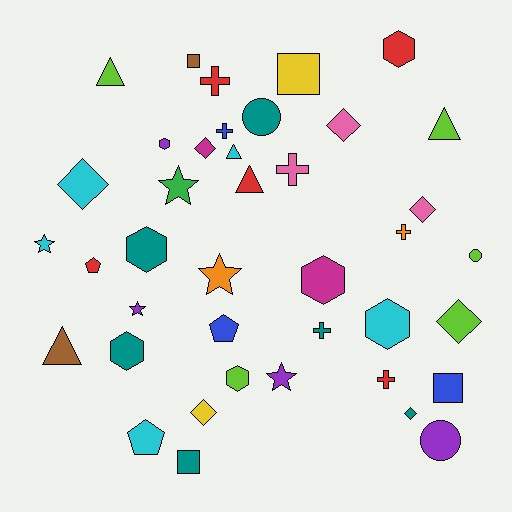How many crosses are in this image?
There are 6 crosses.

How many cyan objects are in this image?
There are 5 cyan objects.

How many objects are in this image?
There are 40 objects.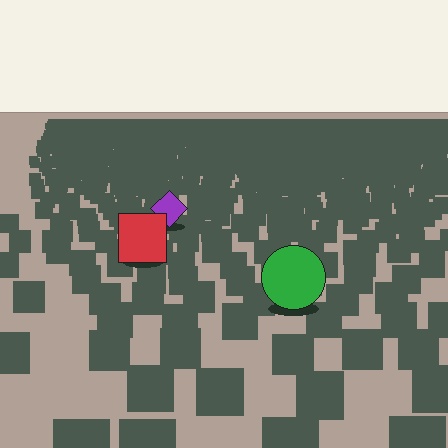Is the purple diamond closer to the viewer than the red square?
No. The red square is closer — you can tell from the texture gradient: the ground texture is coarser near it.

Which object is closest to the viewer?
The green circle is closest. The texture marks near it are larger and more spread out.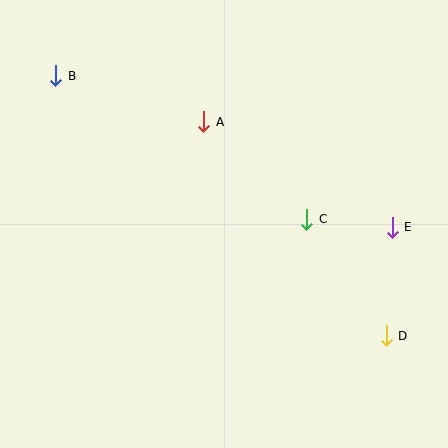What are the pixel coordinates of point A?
Point A is at (203, 122).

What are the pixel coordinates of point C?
Point C is at (307, 219).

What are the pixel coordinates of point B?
Point B is at (56, 76).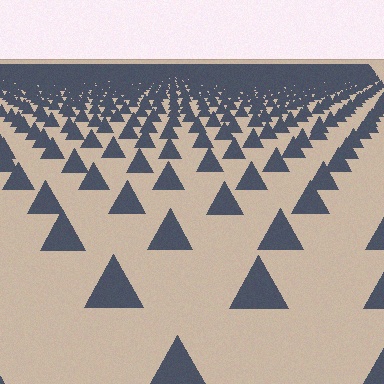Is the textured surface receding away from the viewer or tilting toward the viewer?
The surface is receding away from the viewer. Texture elements get smaller and denser toward the top.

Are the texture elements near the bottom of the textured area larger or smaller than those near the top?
Larger. Near the bottom, elements are closer to the viewer and appear at a bigger on-screen size.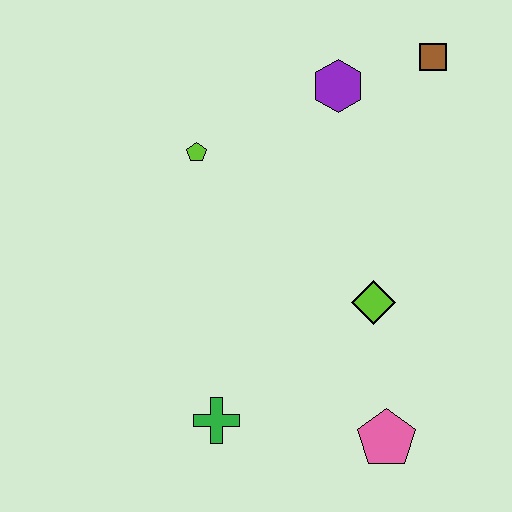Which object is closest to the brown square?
The purple hexagon is closest to the brown square.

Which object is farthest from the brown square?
The green cross is farthest from the brown square.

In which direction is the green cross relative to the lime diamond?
The green cross is to the left of the lime diamond.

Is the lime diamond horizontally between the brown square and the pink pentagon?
No